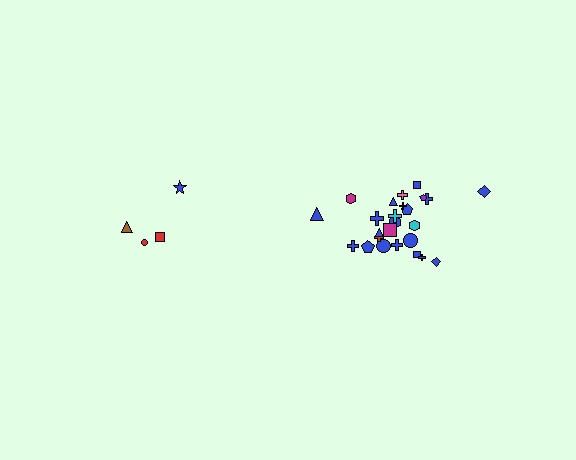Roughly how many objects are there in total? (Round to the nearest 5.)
Roughly 30 objects in total.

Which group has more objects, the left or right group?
The right group.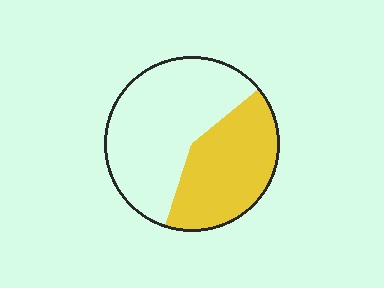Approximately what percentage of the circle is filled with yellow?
Approximately 40%.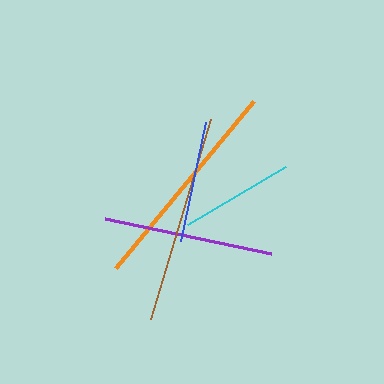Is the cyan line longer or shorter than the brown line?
The brown line is longer than the cyan line.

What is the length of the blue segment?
The blue segment is approximately 121 pixels long.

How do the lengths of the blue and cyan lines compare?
The blue and cyan lines are approximately the same length.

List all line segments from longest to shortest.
From longest to shortest: orange, brown, purple, blue, cyan.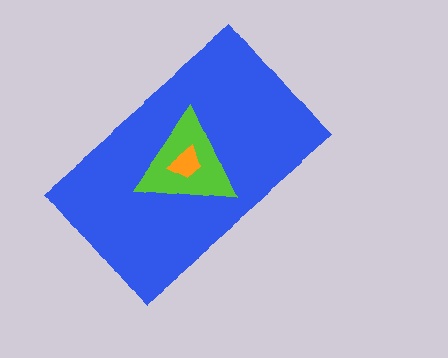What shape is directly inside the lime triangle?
The orange trapezoid.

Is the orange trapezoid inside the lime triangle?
Yes.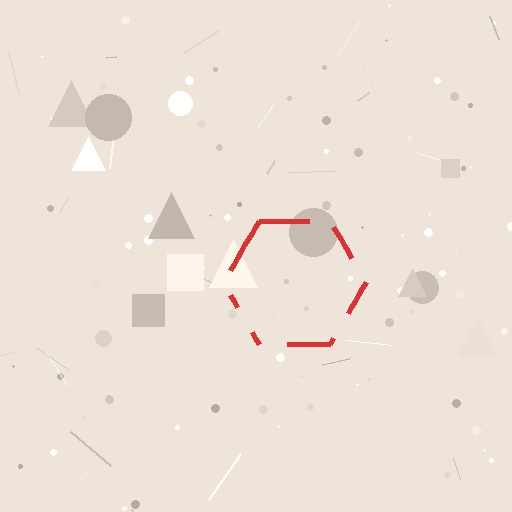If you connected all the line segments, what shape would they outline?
They would outline a hexagon.